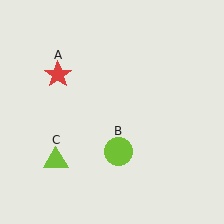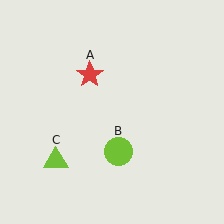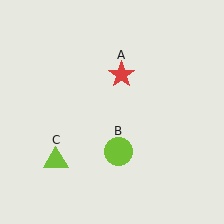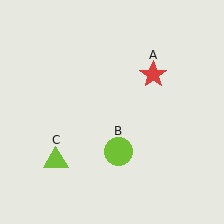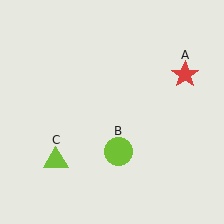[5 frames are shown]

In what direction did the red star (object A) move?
The red star (object A) moved right.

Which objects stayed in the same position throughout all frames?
Lime circle (object B) and lime triangle (object C) remained stationary.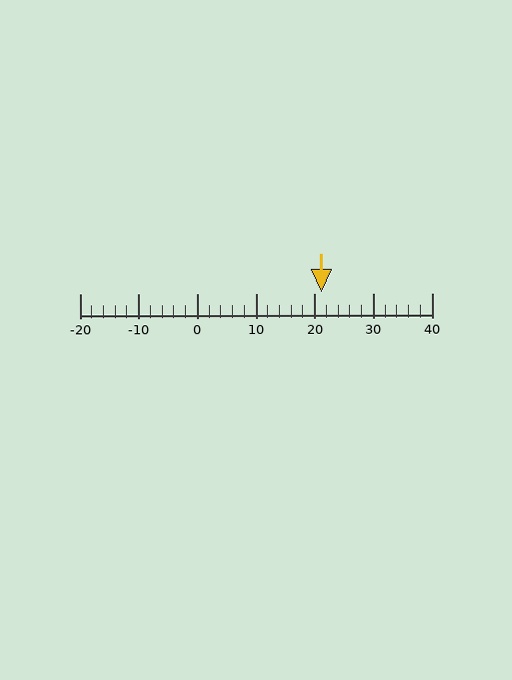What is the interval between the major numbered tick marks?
The major tick marks are spaced 10 units apart.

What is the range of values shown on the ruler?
The ruler shows values from -20 to 40.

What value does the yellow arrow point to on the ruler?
The yellow arrow points to approximately 21.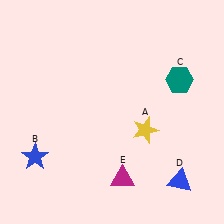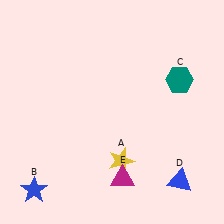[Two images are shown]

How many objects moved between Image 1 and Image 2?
2 objects moved between the two images.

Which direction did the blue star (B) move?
The blue star (B) moved down.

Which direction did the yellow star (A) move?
The yellow star (A) moved down.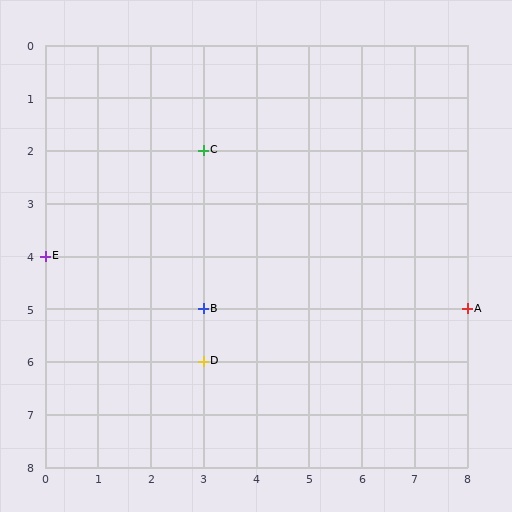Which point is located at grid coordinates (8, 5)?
Point A is at (8, 5).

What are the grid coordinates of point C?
Point C is at grid coordinates (3, 2).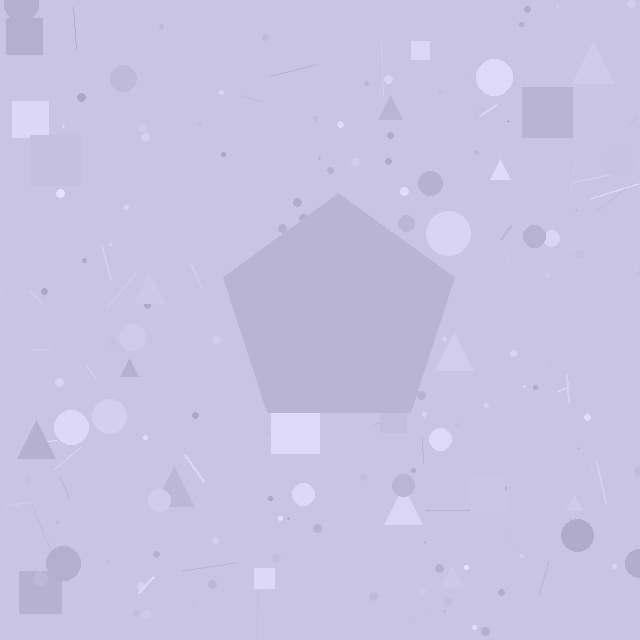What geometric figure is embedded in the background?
A pentagon is embedded in the background.